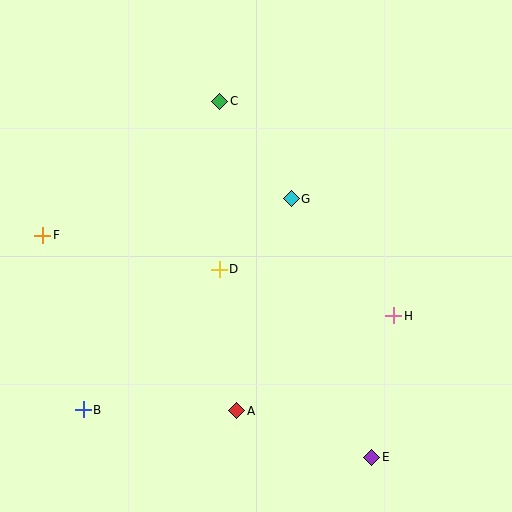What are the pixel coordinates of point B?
Point B is at (83, 410).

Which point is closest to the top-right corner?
Point G is closest to the top-right corner.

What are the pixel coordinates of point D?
Point D is at (219, 269).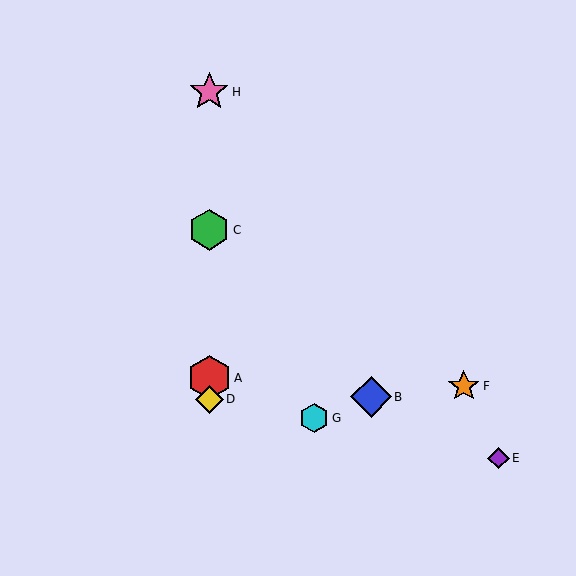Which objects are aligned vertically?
Objects A, C, D, H are aligned vertically.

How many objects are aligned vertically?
4 objects (A, C, D, H) are aligned vertically.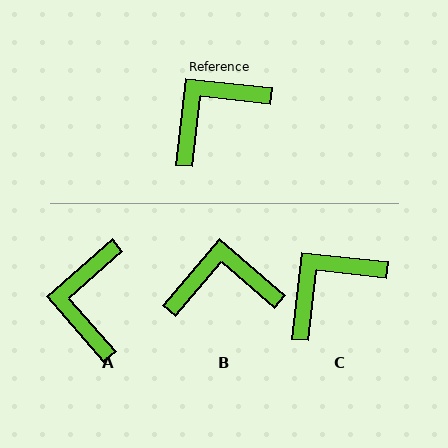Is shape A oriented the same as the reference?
No, it is off by about 48 degrees.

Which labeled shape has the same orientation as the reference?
C.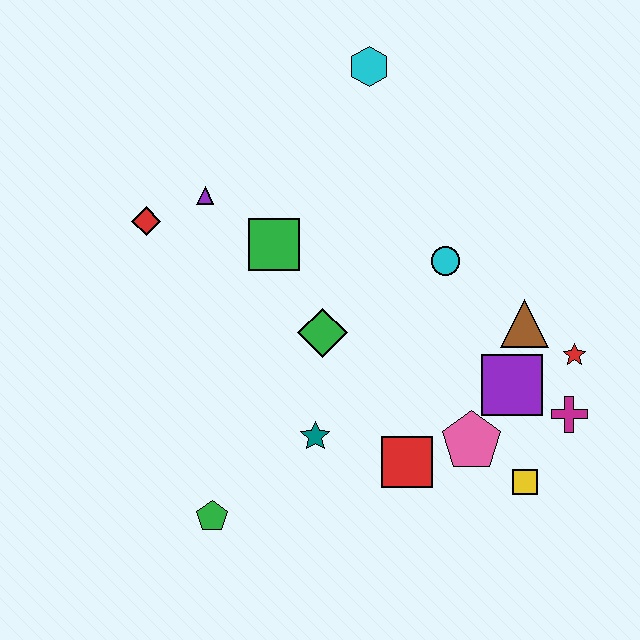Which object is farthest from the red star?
The red diamond is farthest from the red star.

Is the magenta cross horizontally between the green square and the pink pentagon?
No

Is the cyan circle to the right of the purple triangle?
Yes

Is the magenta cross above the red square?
Yes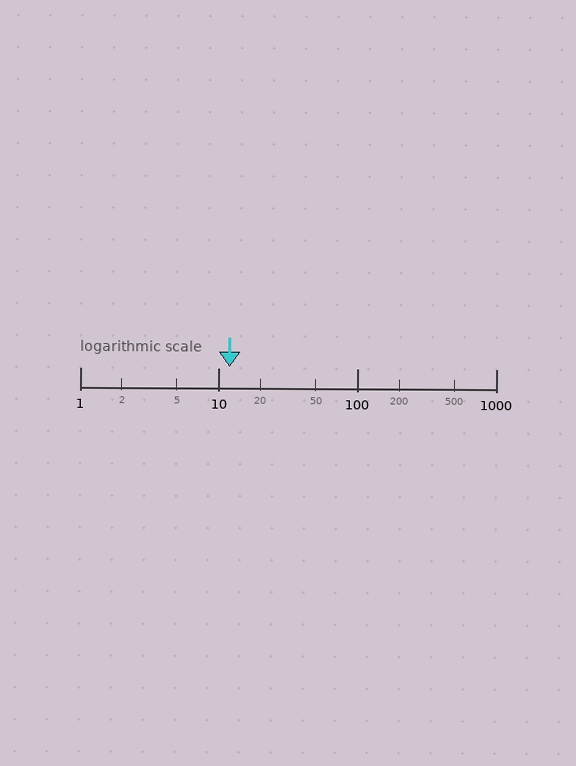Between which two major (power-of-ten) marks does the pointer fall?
The pointer is between 10 and 100.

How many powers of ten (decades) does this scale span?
The scale spans 3 decades, from 1 to 1000.